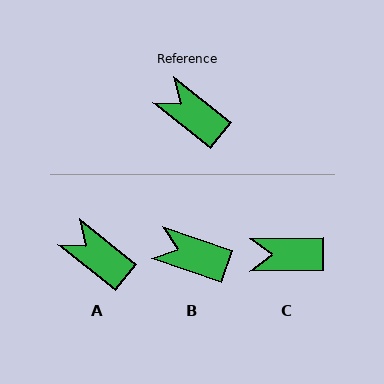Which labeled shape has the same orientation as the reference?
A.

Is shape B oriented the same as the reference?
No, it is off by about 20 degrees.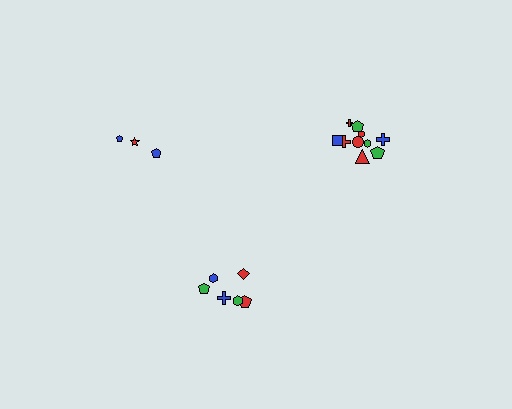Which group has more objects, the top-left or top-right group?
The top-right group.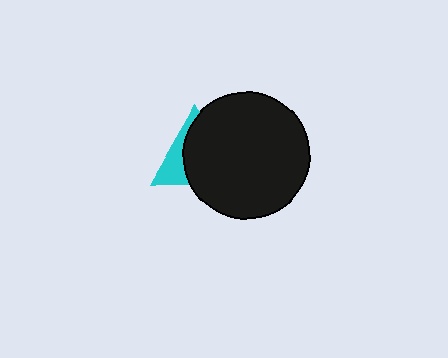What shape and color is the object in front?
The object in front is a black circle.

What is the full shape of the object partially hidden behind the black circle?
The partially hidden object is a cyan triangle.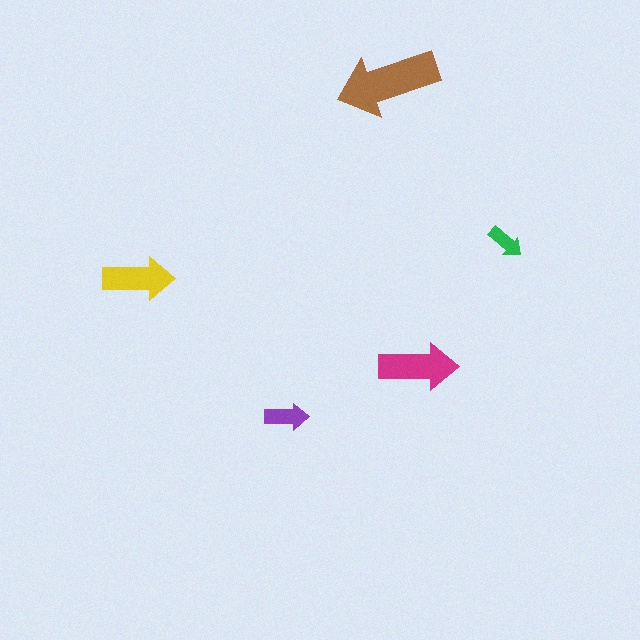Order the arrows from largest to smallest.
the brown one, the magenta one, the yellow one, the purple one, the green one.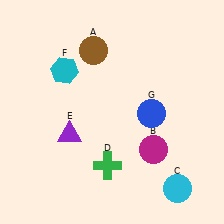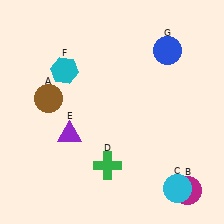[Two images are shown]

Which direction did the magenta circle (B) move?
The magenta circle (B) moved down.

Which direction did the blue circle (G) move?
The blue circle (G) moved up.